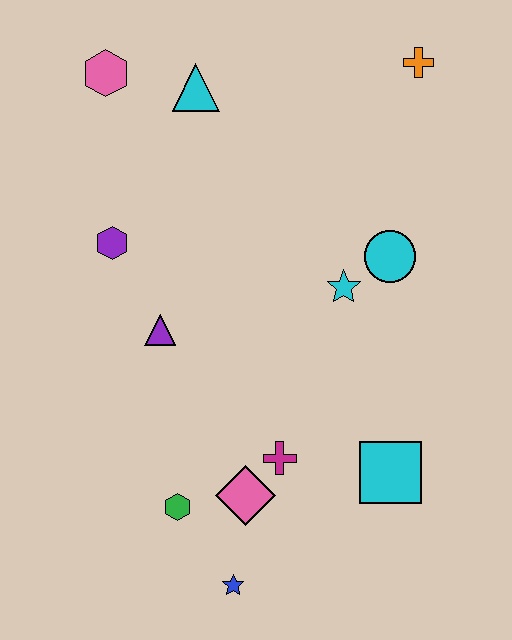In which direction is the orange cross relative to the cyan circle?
The orange cross is above the cyan circle.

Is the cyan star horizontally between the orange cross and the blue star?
Yes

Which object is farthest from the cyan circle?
The blue star is farthest from the cyan circle.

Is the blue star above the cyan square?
No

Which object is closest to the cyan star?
The cyan circle is closest to the cyan star.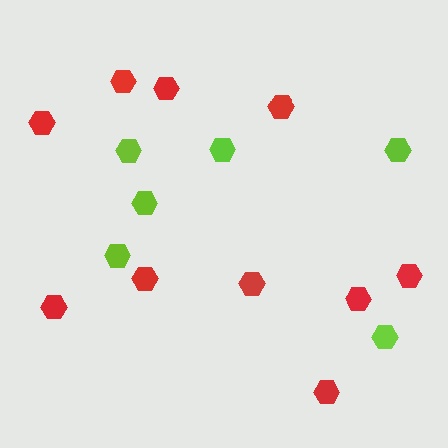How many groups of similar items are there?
There are 2 groups: one group of lime hexagons (6) and one group of red hexagons (10).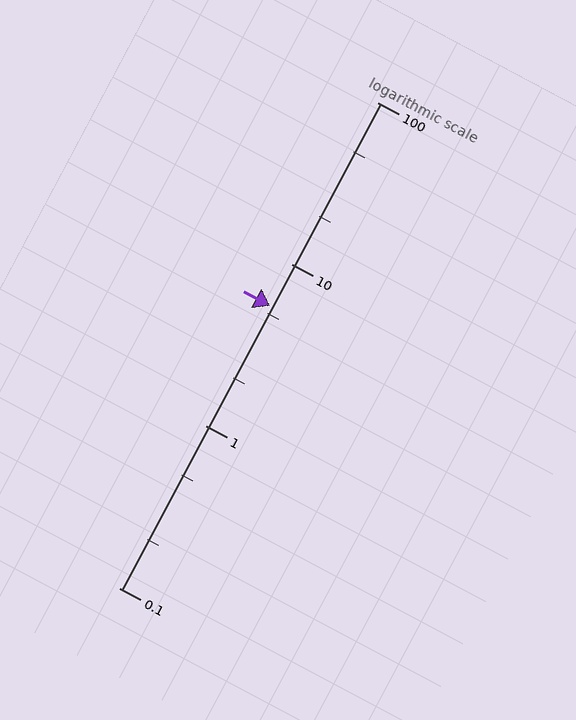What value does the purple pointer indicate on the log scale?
The pointer indicates approximately 5.5.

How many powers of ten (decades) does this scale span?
The scale spans 3 decades, from 0.1 to 100.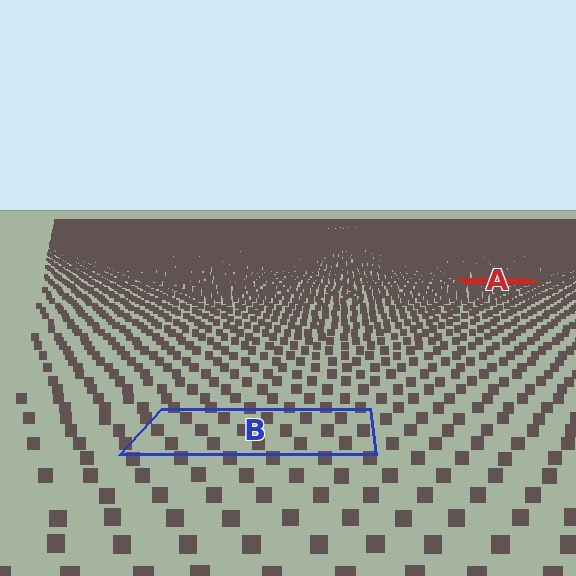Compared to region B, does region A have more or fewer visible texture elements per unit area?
Region A has more texture elements per unit area — they are packed more densely because it is farther away.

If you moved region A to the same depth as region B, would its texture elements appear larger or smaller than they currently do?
They would appear larger. At a closer depth, the same texture elements are projected at a bigger on-screen size.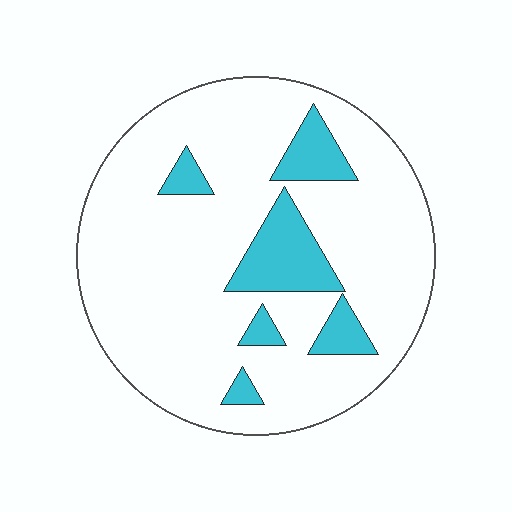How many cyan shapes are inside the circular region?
6.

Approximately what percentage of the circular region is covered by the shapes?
Approximately 15%.